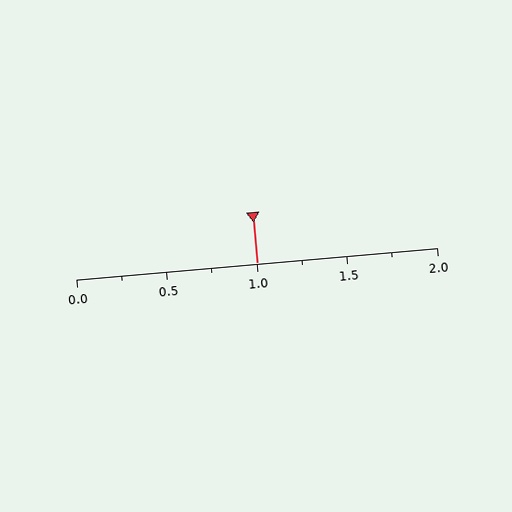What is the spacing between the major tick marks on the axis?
The major ticks are spaced 0.5 apart.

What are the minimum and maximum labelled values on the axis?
The axis runs from 0.0 to 2.0.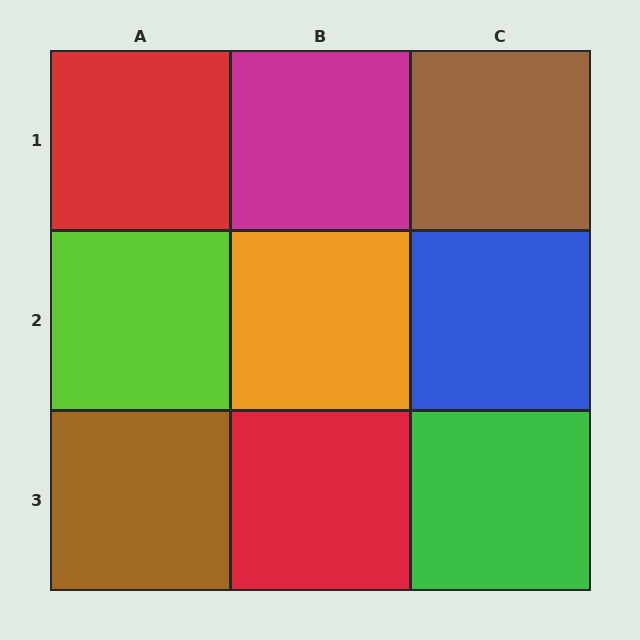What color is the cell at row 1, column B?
Magenta.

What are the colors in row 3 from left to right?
Brown, red, green.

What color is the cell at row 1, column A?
Red.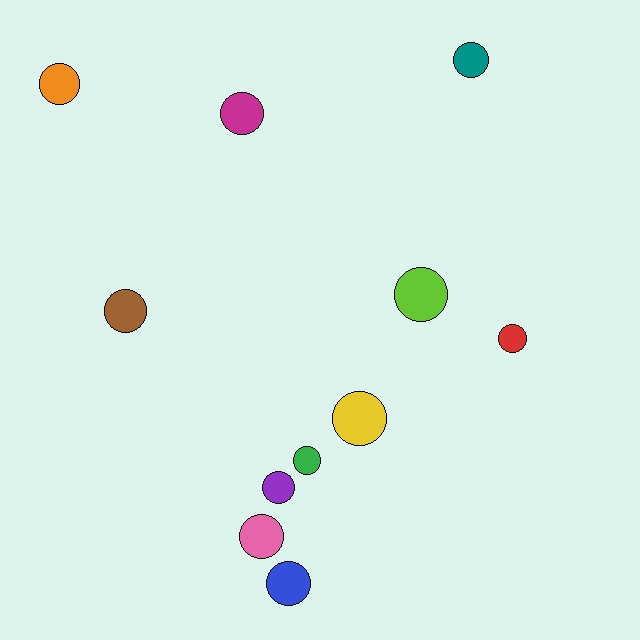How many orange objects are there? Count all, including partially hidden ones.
There is 1 orange object.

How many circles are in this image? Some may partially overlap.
There are 11 circles.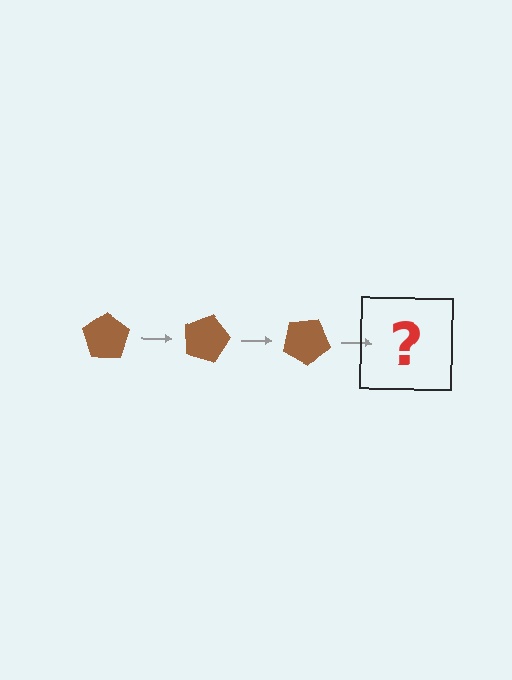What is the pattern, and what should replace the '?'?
The pattern is that the pentagon rotates 15 degrees each step. The '?' should be a brown pentagon rotated 45 degrees.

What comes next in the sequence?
The next element should be a brown pentagon rotated 45 degrees.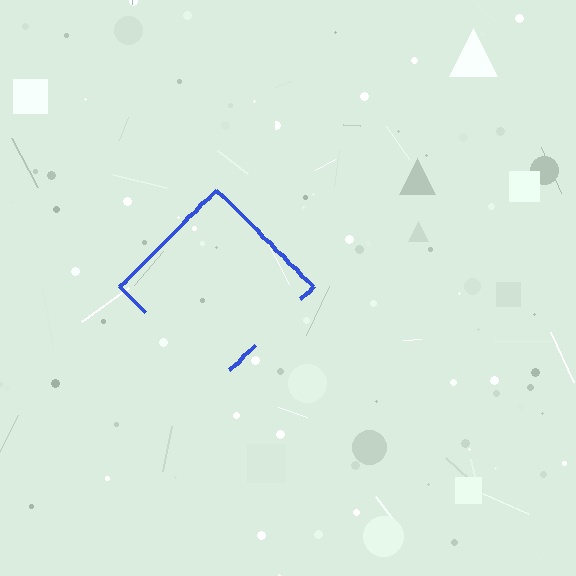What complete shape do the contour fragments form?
The contour fragments form a diamond.